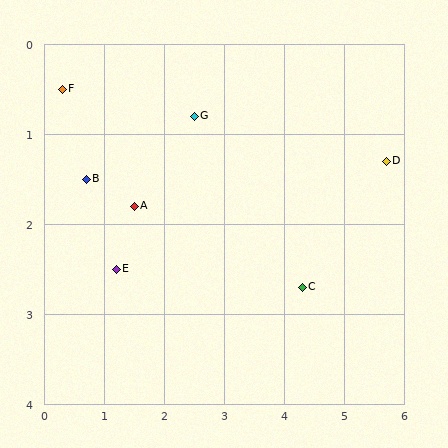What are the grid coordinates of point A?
Point A is at approximately (1.5, 1.8).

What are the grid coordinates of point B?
Point B is at approximately (0.7, 1.5).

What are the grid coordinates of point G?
Point G is at approximately (2.5, 0.8).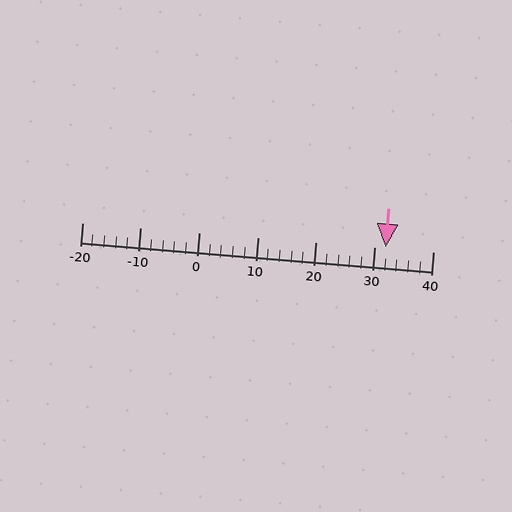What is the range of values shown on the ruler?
The ruler shows values from -20 to 40.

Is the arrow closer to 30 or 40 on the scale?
The arrow is closer to 30.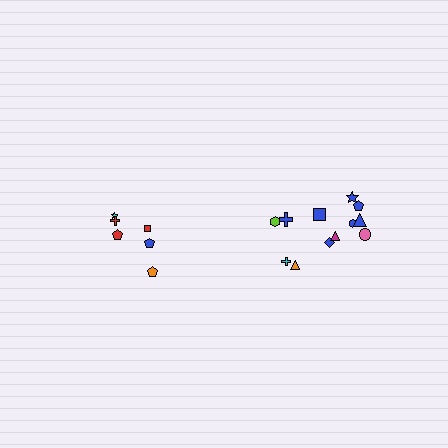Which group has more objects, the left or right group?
The right group.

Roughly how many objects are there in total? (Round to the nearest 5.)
Roughly 20 objects in total.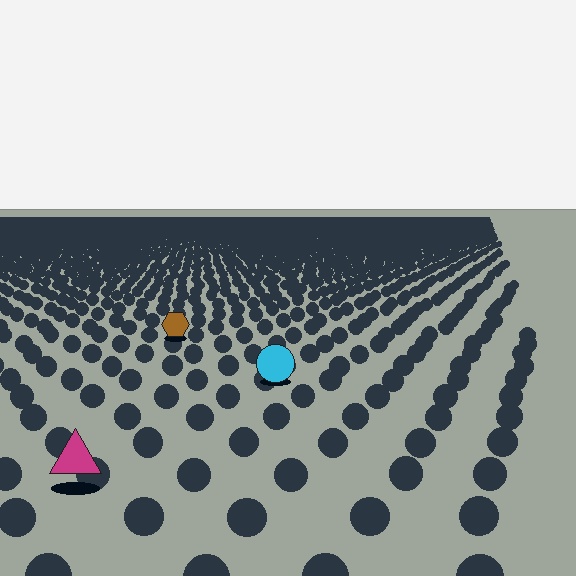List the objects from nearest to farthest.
From nearest to farthest: the magenta triangle, the cyan circle, the brown hexagon.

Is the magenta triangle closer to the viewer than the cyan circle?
Yes. The magenta triangle is closer — you can tell from the texture gradient: the ground texture is coarser near it.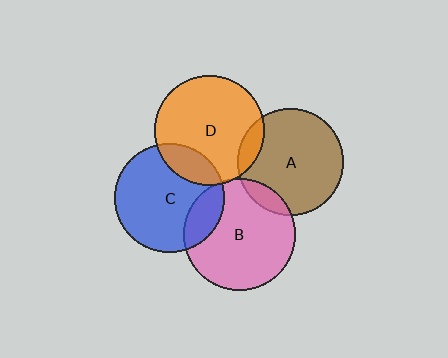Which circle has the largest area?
Circle B (pink).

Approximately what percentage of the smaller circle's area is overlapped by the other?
Approximately 10%.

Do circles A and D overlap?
Yes.